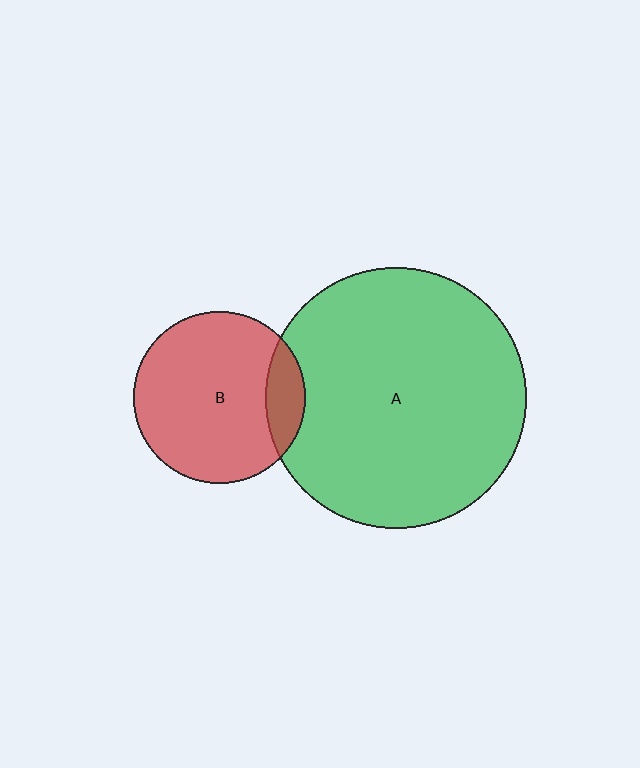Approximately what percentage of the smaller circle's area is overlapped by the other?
Approximately 15%.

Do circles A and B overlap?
Yes.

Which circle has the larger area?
Circle A (green).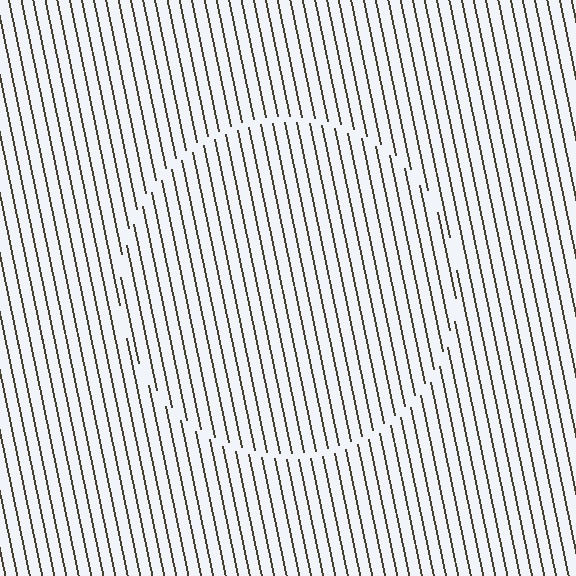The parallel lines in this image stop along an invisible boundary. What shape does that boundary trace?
An illusory circle. The interior of the shape contains the same grating, shifted by half a period — the contour is defined by the phase discontinuity where line-ends from the inner and outer gratings abut.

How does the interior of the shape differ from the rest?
The interior of the shape contains the same grating, shifted by half a period — the contour is defined by the phase discontinuity where line-ends from the inner and outer gratings abut.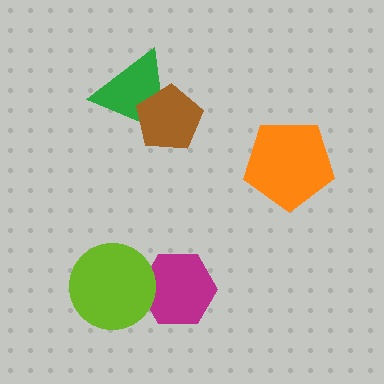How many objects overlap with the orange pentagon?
0 objects overlap with the orange pentagon.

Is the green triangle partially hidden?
Yes, it is partially covered by another shape.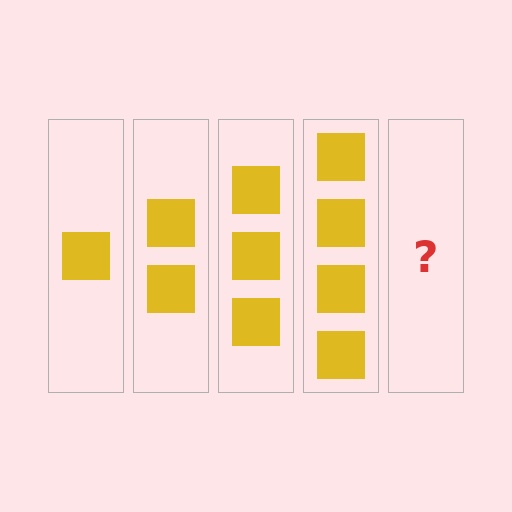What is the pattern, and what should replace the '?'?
The pattern is that each step adds one more square. The '?' should be 5 squares.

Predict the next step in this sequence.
The next step is 5 squares.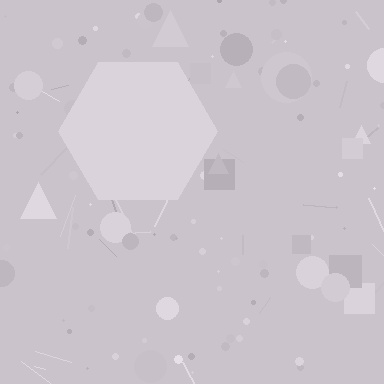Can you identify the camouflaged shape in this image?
The camouflaged shape is a hexagon.